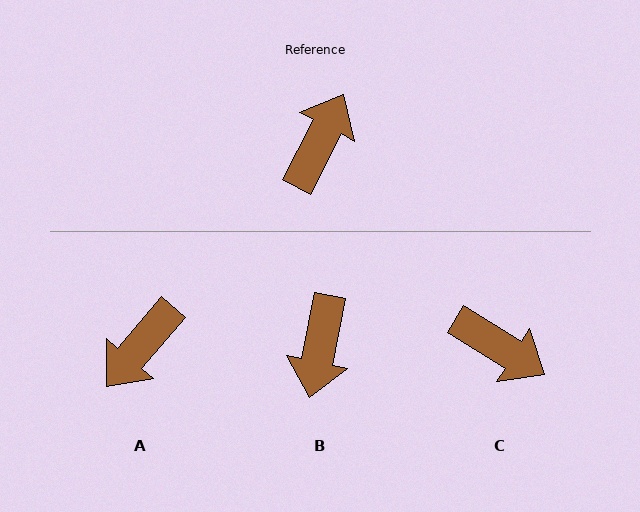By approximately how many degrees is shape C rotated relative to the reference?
Approximately 95 degrees clockwise.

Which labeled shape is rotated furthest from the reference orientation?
A, about 167 degrees away.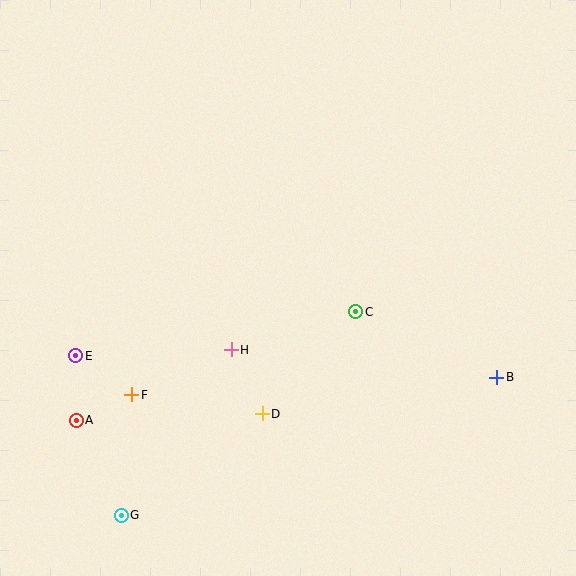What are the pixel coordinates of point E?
Point E is at (76, 356).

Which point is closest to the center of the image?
Point C at (356, 312) is closest to the center.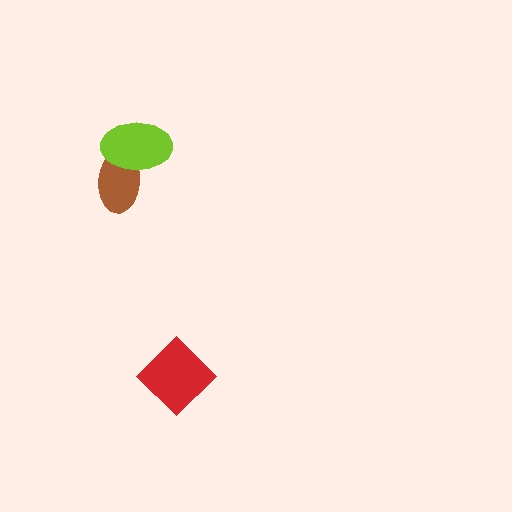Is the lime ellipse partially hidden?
No, no other shape covers it.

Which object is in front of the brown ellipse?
The lime ellipse is in front of the brown ellipse.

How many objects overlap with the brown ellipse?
1 object overlaps with the brown ellipse.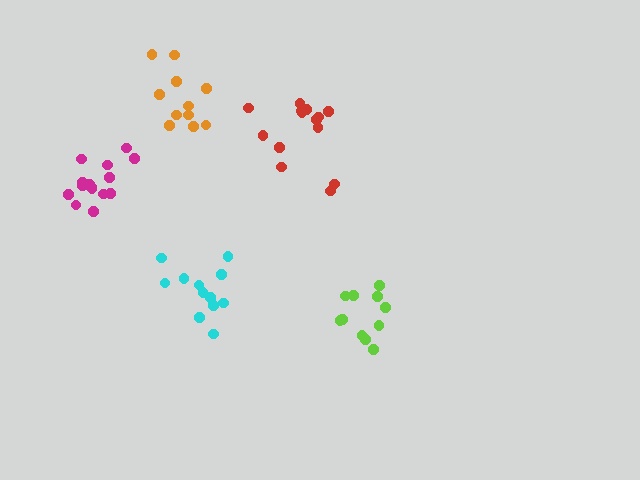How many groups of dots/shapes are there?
There are 5 groups.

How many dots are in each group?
Group 1: 15 dots, Group 2: 15 dots, Group 3: 12 dots, Group 4: 11 dots, Group 5: 11 dots (64 total).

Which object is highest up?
The orange cluster is topmost.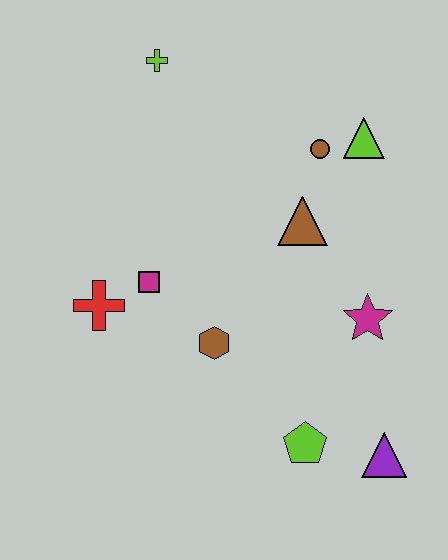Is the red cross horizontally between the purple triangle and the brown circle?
No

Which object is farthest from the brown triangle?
The purple triangle is farthest from the brown triangle.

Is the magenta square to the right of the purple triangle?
No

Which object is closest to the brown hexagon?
The magenta square is closest to the brown hexagon.